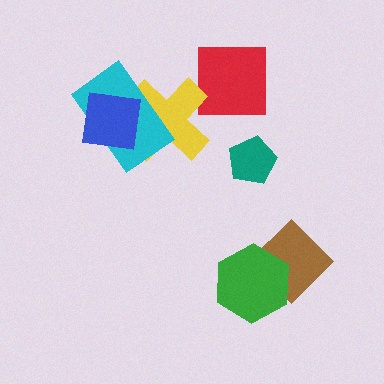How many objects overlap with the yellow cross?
2 objects overlap with the yellow cross.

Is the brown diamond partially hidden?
Yes, it is partially covered by another shape.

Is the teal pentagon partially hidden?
No, no other shape covers it.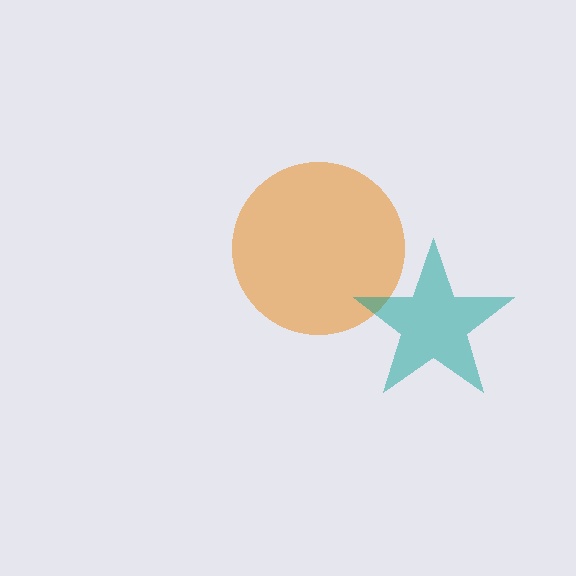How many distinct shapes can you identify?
There are 2 distinct shapes: an orange circle, a teal star.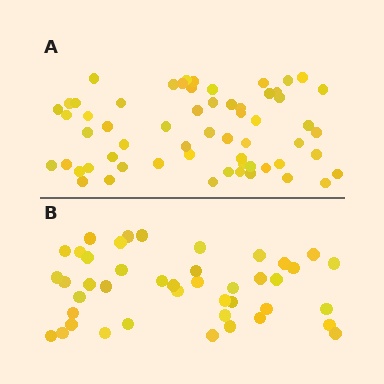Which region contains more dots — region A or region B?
Region A (the top region) has more dots.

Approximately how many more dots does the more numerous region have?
Region A has approximately 15 more dots than region B.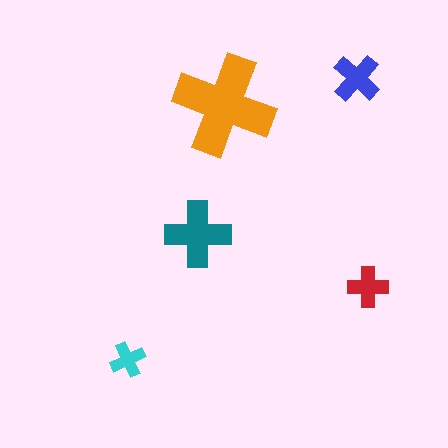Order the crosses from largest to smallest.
the orange one, the teal one, the blue one, the red one, the cyan one.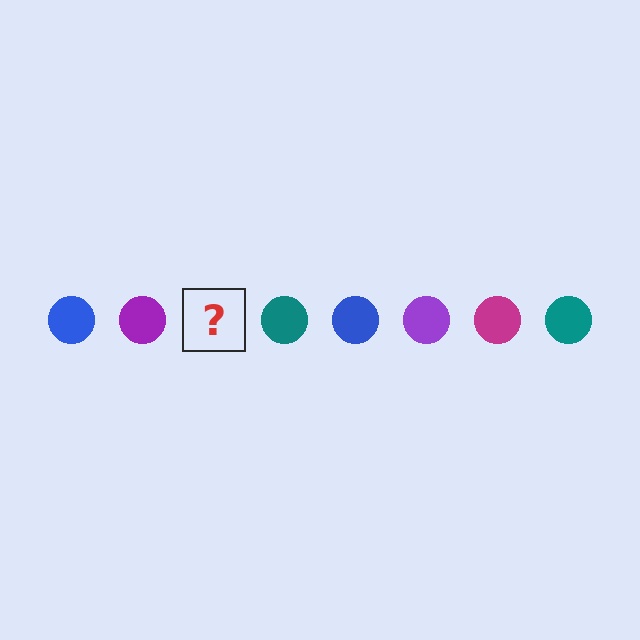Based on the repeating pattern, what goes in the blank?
The blank should be a magenta circle.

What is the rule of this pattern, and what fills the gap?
The rule is that the pattern cycles through blue, purple, magenta, teal circles. The gap should be filled with a magenta circle.